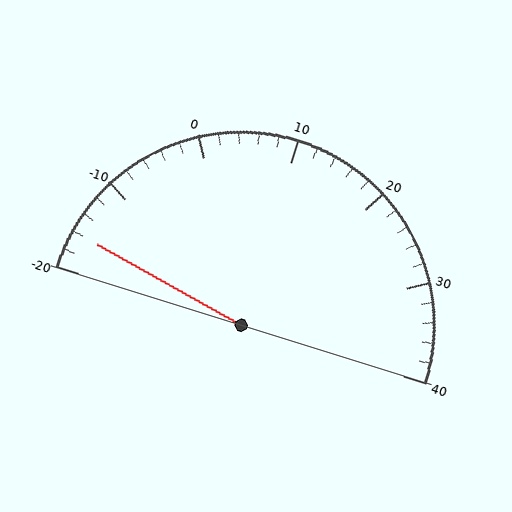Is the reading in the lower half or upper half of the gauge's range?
The reading is in the lower half of the range (-20 to 40).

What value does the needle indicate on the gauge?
The needle indicates approximately -16.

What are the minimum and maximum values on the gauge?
The gauge ranges from -20 to 40.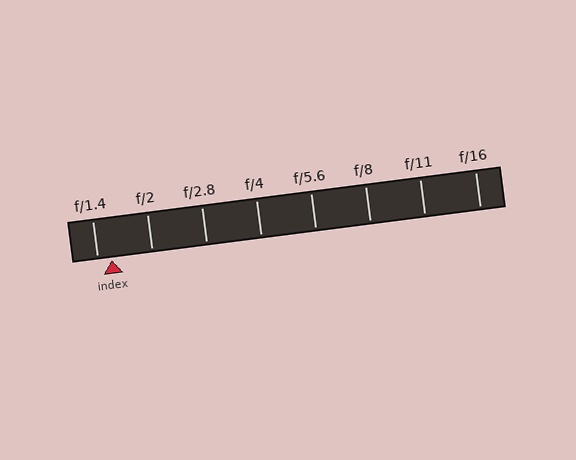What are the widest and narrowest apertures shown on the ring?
The widest aperture shown is f/1.4 and the narrowest is f/16.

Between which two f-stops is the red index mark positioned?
The index mark is between f/1.4 and f/2.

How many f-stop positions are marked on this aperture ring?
There are 8 f-stop positions marked.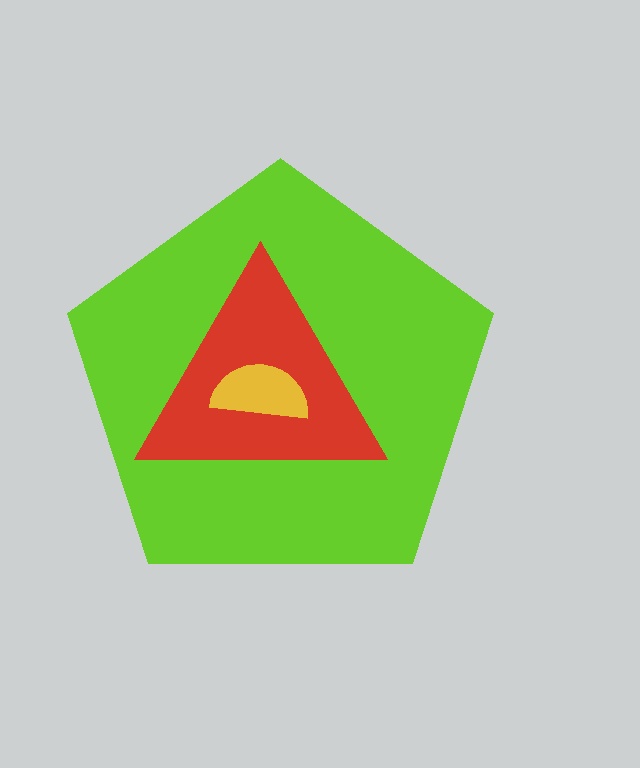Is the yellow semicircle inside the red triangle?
Yes.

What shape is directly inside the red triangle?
The yellow semicircle.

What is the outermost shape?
The lime pentagon.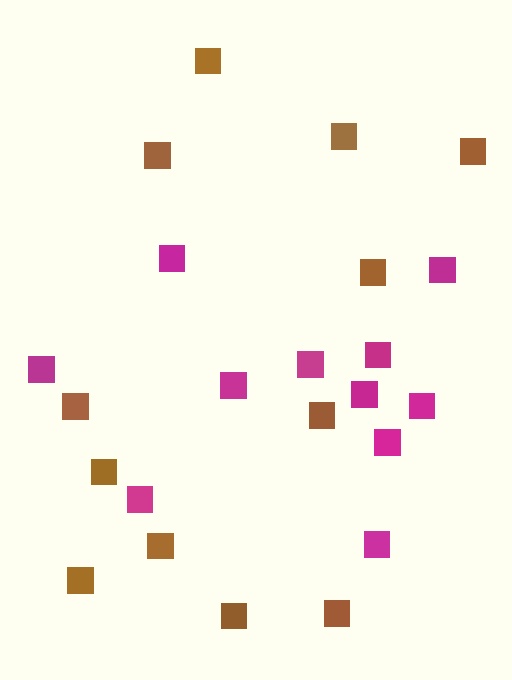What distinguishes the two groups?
There are 2 groups: one group of magenta squares (11) and one group of brown squares (12).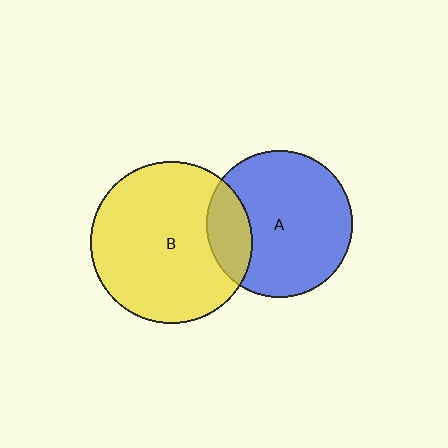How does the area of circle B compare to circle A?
Approximately 1.2 times.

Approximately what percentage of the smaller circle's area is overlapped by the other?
Approximately 20%.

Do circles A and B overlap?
Yes.